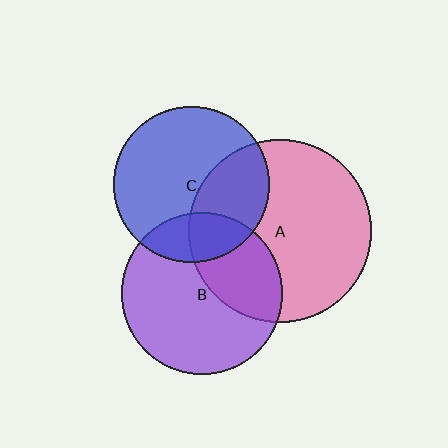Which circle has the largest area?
Circle A (pink).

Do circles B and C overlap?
Yes.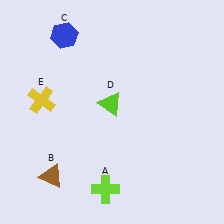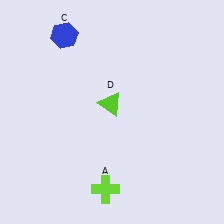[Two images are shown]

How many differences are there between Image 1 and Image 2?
There are 2 differences between the two images.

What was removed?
The brown triangle (B), the yellow cross (E) were removed in Image 2.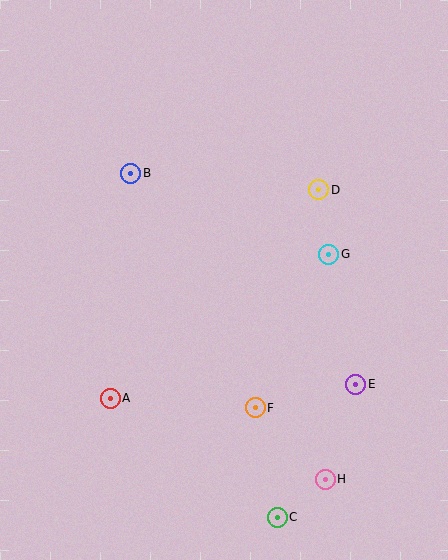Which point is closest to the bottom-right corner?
Point H is closest to the bottom-right corner.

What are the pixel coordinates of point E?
Point E is at (356, 384).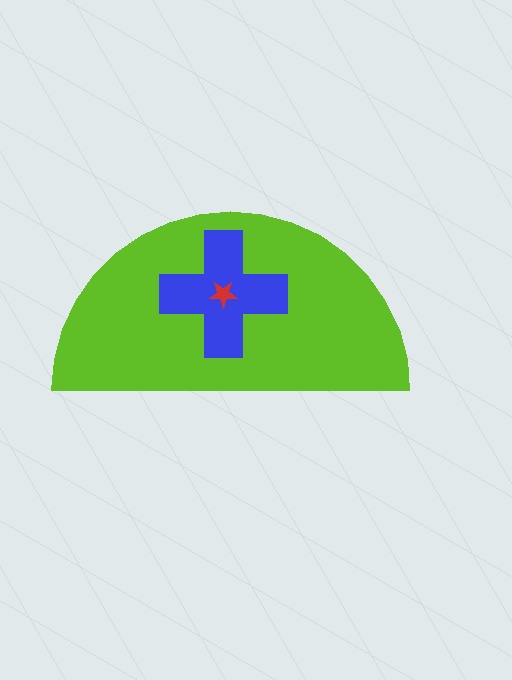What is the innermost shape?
The red star.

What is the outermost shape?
The lime semicircle.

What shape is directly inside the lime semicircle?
The blue cross.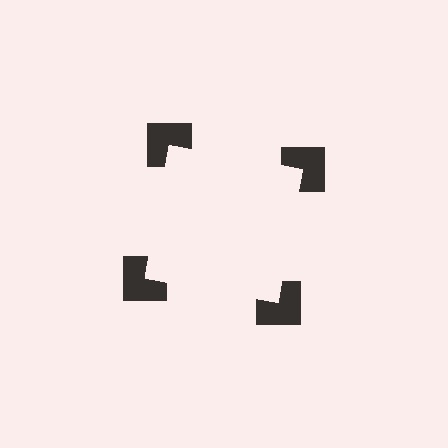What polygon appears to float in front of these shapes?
An illusory square — its edges are inferred from the aligned wedge cuts in the notched squares, not physically drawn.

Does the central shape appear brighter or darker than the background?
It typically appears slightly brighter than the background, even though no actual brightness change is drawn.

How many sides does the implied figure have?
4 sides.